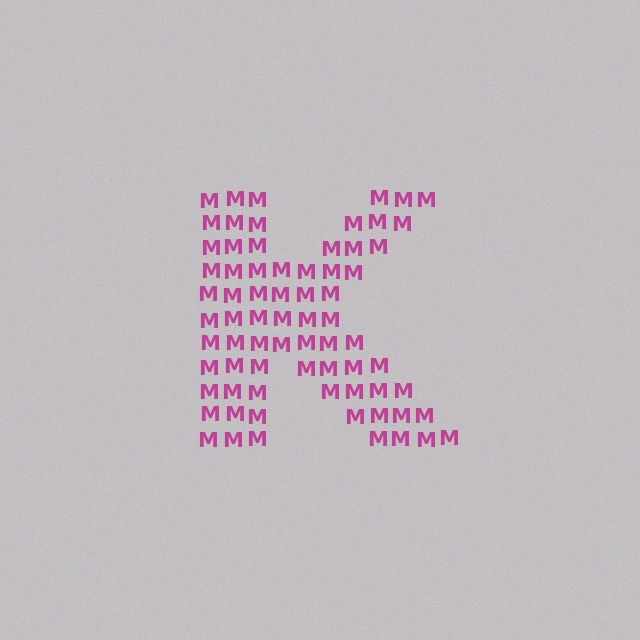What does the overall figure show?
The overall figure shows the letter K.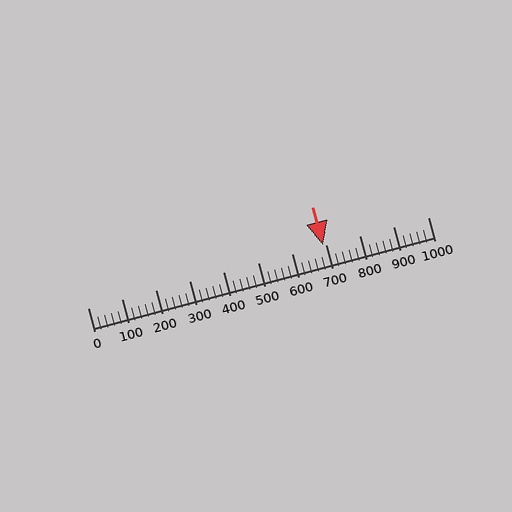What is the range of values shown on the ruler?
The ruler shows values from 0 to 1000.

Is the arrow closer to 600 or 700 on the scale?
The arrow is closer to 700.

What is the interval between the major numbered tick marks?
The major tick marks are spaced 100 units apart.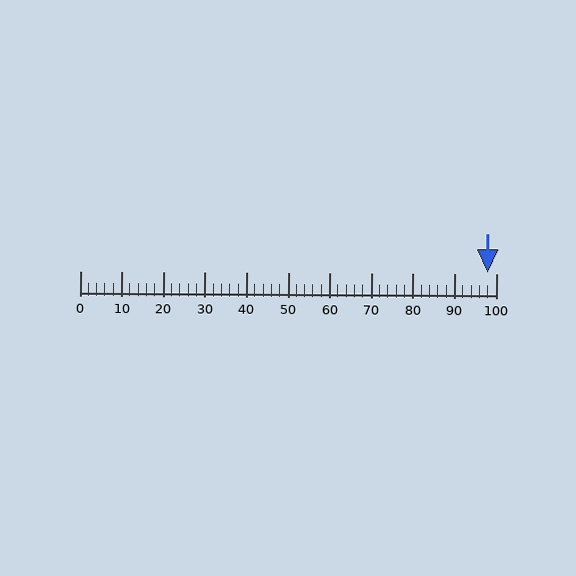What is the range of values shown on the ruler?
The ruler shows values from 0 to 100.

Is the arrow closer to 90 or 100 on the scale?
The arrow is closer to 100.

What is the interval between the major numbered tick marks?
The major tick marks are spaced 10 units apart.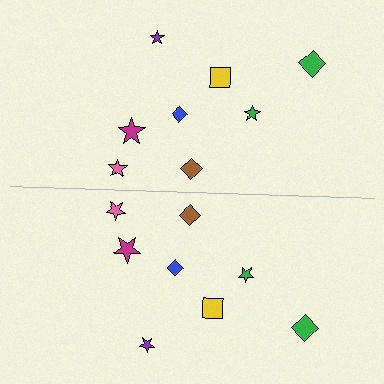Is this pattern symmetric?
Yes, this pattern has bilateral (reflection) symmetry.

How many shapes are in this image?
There are 16 shapes in this image.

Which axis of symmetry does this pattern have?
The pattern has a horizontal axis of symmetry running through the center of the image.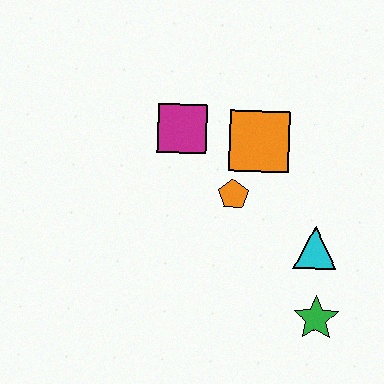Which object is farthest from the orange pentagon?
The green star is farthest from the orange pentagon.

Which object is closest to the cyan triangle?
The green star is closest to the cyan triangle.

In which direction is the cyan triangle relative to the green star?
The cyan triangle is above the green star.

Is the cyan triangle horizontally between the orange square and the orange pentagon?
No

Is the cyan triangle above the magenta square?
No